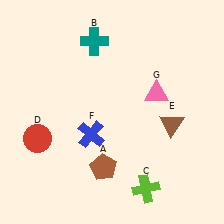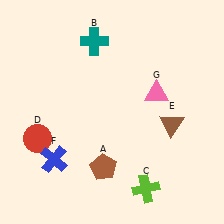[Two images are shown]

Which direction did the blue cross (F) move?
The blue cross (F) moved left.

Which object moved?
The blue cross (F) moved left.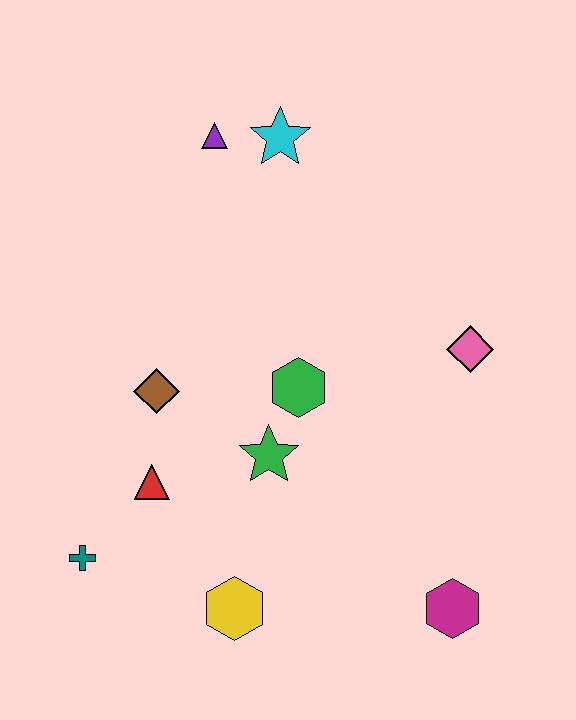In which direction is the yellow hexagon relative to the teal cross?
The yellow hexagon is to the right of the teal cross.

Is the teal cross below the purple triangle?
Yes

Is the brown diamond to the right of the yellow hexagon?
No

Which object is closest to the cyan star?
The purple triangle is closest to the cyan star.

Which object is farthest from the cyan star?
The magenta hexagon is farthest from the cyan star.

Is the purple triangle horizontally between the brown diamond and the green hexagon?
Yes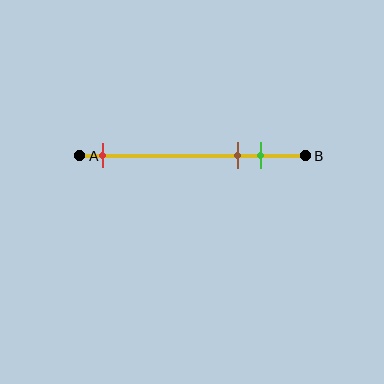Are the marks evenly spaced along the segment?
No, the marks are not evenly spaced.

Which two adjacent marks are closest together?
The brown and green marks are the closest adjacent pair.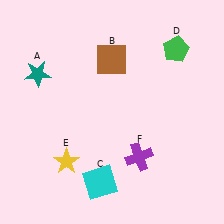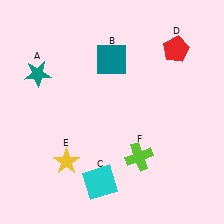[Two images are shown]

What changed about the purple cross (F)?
In Image 1, F is purple. In Image 2, it changed to lime.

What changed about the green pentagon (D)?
In Image 1, D is green. In Image 2, it changed to red.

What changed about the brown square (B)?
In Image 1, B is brown. In Image 2, it changed to teal.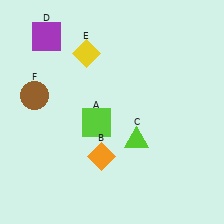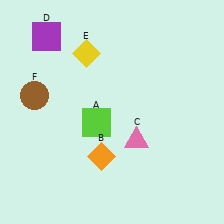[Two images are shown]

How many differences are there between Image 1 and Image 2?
There is 1 difference between the two images.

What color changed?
The triangle (C) changed from lime in Image 1 to pink in Image 2.